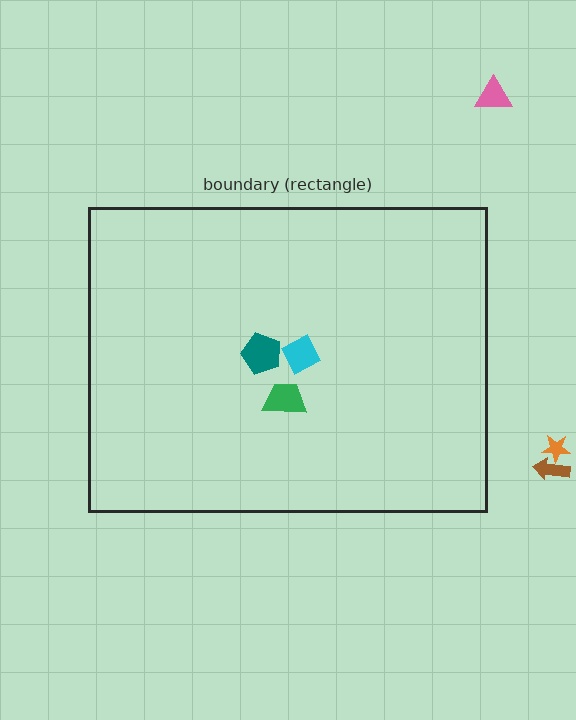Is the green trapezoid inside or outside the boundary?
Inside.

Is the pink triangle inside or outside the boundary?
Outside.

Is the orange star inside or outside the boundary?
Outside.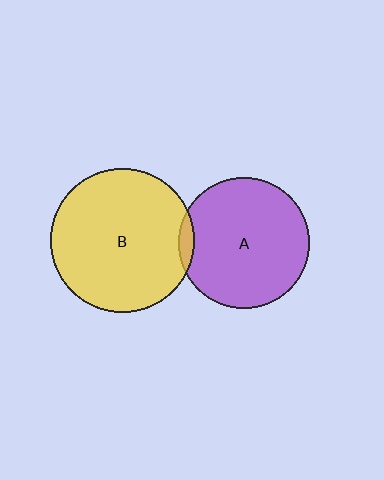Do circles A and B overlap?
Yes.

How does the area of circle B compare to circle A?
Approximately 1.2 times.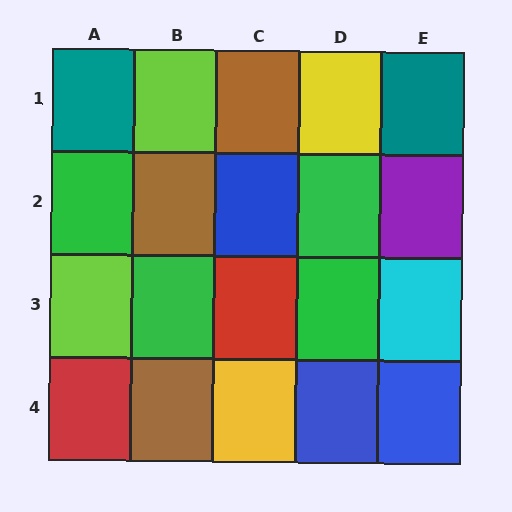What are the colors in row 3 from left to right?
Lime, green, red, green, cyan.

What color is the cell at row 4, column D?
Blue.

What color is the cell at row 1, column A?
Teal.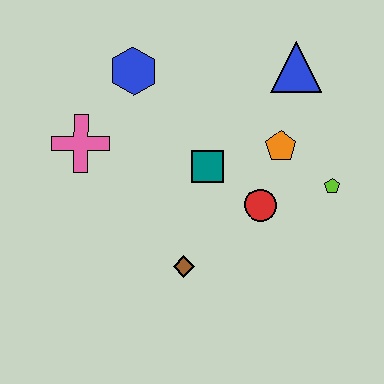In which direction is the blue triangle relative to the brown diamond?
The blue triangle is above the brown diamond.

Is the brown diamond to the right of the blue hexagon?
Yes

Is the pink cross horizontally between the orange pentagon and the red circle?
No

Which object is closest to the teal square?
The red circle is closest to the teal square.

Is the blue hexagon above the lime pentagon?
Yes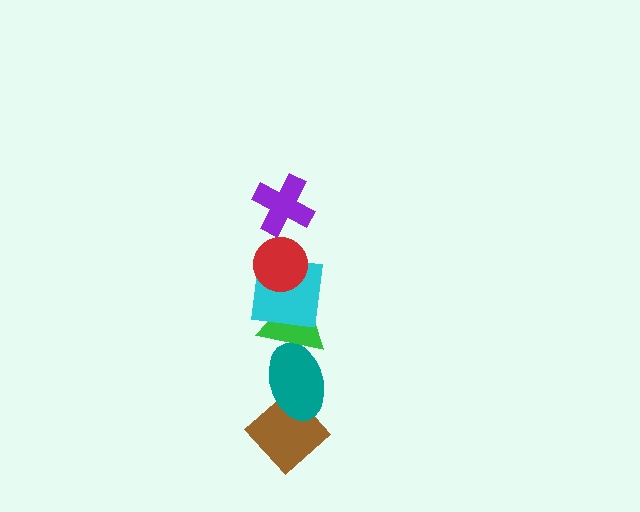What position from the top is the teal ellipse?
The teal ellipse is 5th from the top.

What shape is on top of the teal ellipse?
The green triangle is on top of the teal ellipse.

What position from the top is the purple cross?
The purple cross is 1st from the top.